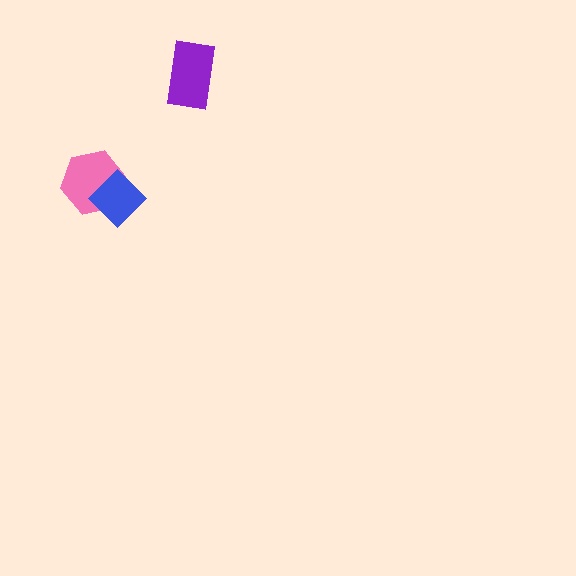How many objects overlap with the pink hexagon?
1 object overlaps with the pink hexagon.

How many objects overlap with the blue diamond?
1 object overlaps with the blue diamond.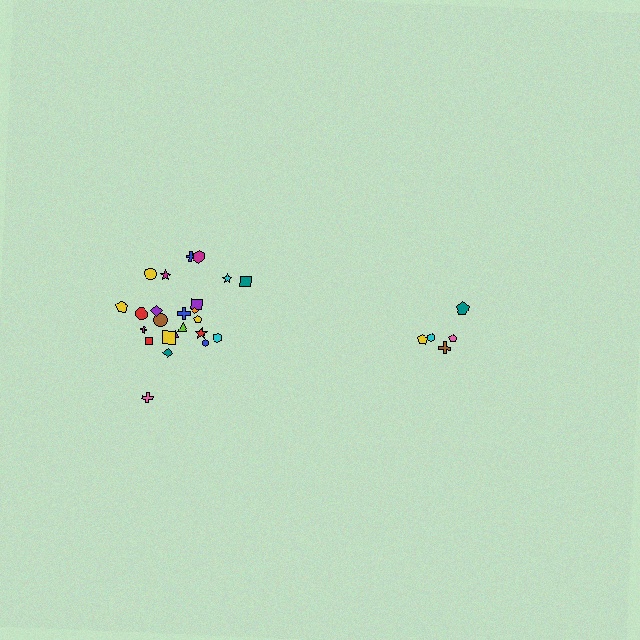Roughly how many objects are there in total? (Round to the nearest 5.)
Roughly 30 objects in total.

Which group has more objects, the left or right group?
The left group.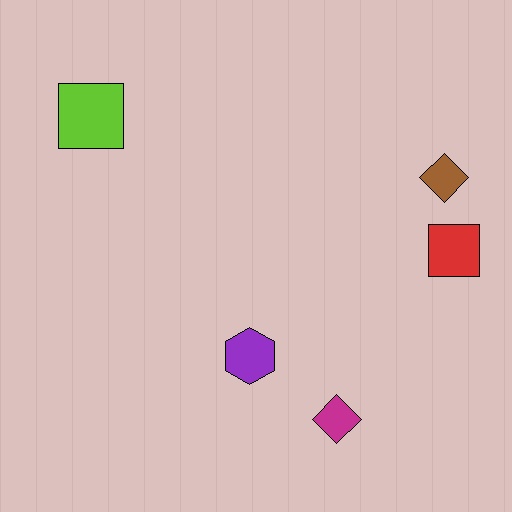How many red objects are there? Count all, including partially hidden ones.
There is 1 red object.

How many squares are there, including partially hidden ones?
There are 2 squares.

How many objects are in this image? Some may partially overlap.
There are 5 objects.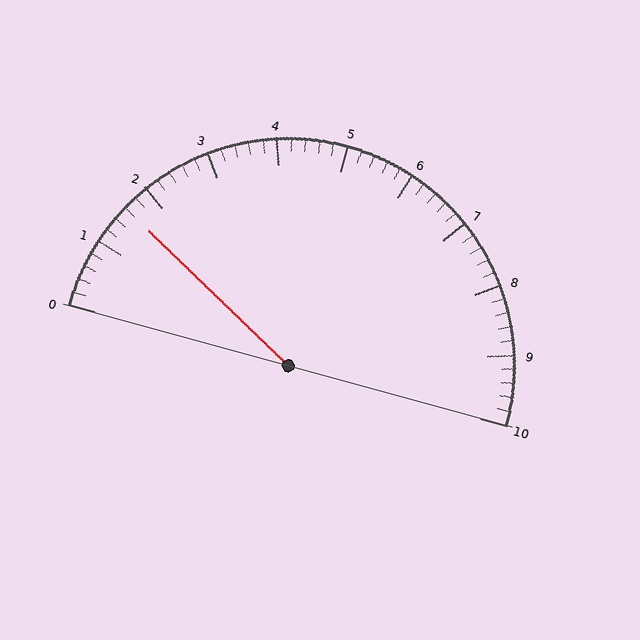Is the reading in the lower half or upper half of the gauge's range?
The reading is in the lower half of the range (0 to 10).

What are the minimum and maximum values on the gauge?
The gauge ranges from 0 to 10.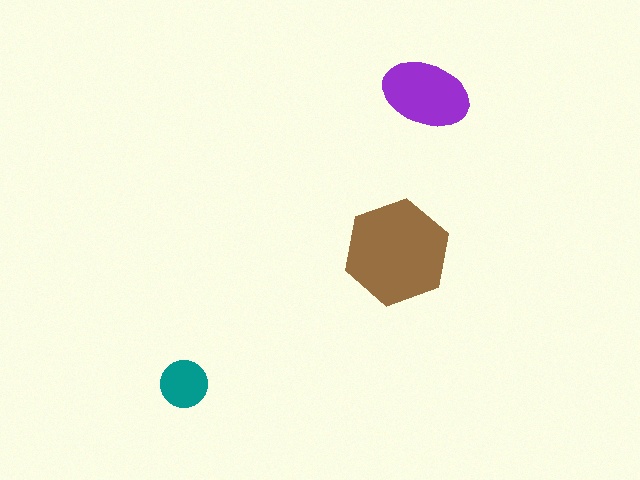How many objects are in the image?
There are 3 objects in the image.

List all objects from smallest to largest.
The teal circle, the purple ellipse, the brown hexagon.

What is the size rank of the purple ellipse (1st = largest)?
2nd.